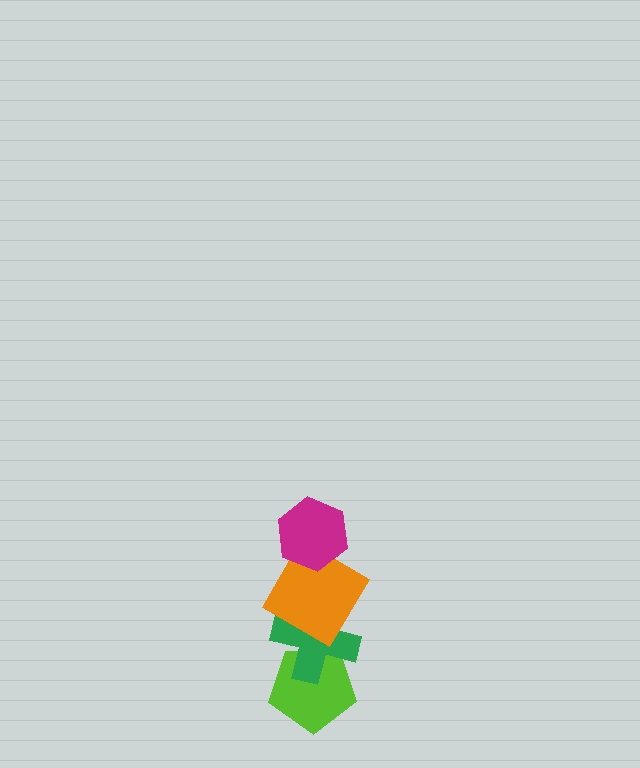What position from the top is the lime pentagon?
The lime pentagon is 4th from the top.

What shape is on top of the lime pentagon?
The green cross is on top of the lime pentagon.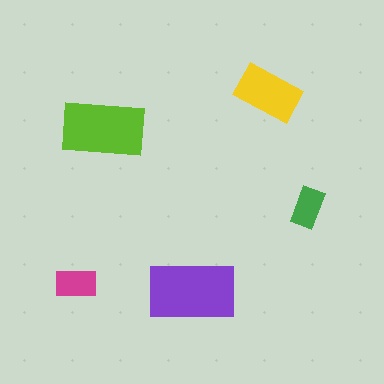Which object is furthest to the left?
The magenta rectangle is leftmost.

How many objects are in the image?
There are 5 objects in the image.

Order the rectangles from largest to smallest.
the purple one, the lime one, the yellow one, the magenta one, the green one.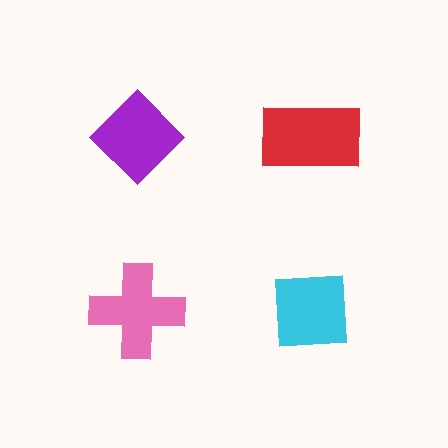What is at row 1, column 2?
A red rectangle.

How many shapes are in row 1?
2 shapes.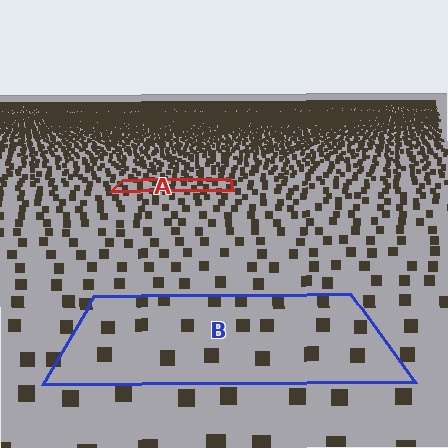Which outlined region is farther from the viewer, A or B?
Region A is farther from the viewer — the texture elements inside it appear smaller and more densely packed.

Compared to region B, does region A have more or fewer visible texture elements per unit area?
Region A has more texture elements per unit area — they are packed more densely because it is farther away.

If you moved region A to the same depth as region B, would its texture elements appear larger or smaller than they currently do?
They would appear larger. At a closer depth, the same texture elements are projected at a bigger on-screen size.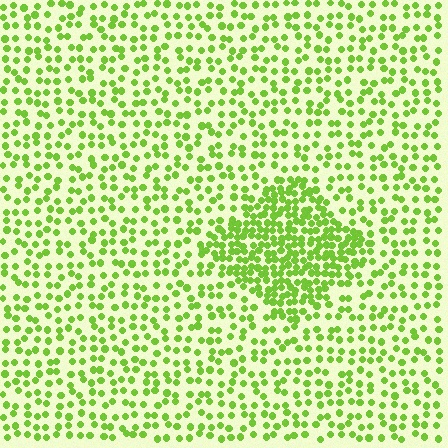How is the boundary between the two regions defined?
The boundary is defined by a change in element density (approximately 2.2x ratio). All elements are the same color, size, and shape.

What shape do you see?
I see a diamond.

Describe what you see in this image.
The image contains small lime elements arranged at two different densities. A diamond-shaped region is visible where the elements are more densely packed than the surrounding area.